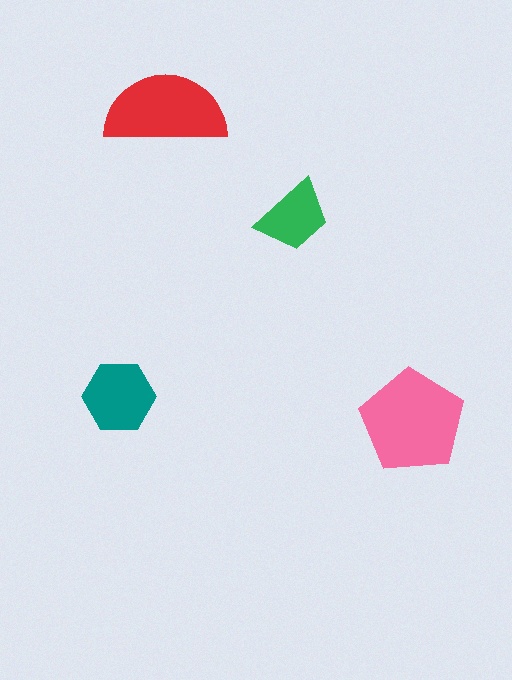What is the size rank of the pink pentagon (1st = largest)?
1st.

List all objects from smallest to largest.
The green trapezoid, the teal hexagon, the red semicircle, the pink pentagon.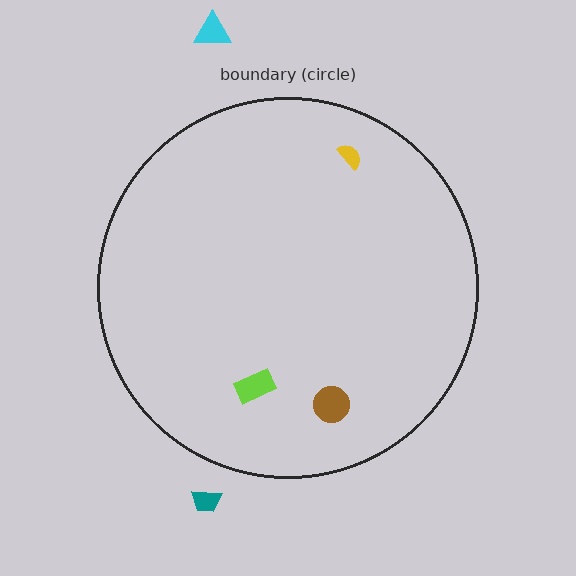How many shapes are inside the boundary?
3 inside, 2 outside.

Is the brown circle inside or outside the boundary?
Inside.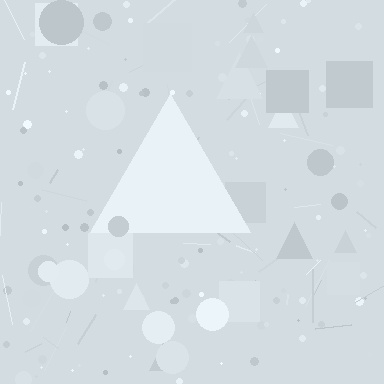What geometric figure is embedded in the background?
A triangle is embedded in the background.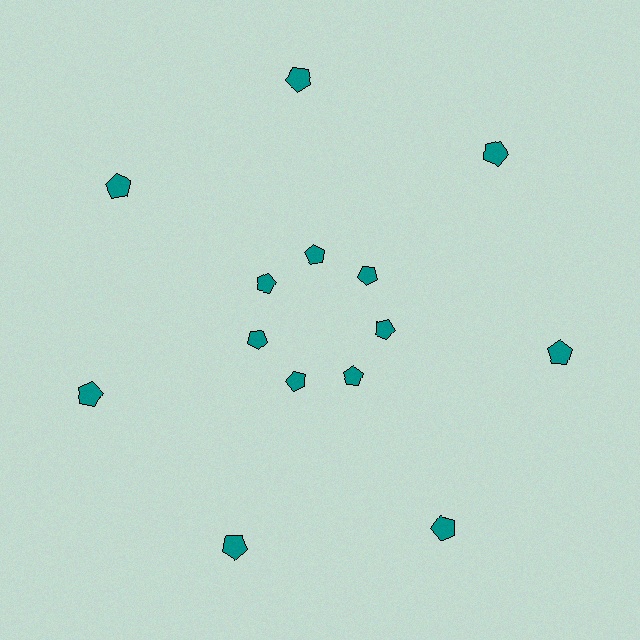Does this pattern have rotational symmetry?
Yes, this pattern has 7-fold rotational symmetry. It looks the same after rotating 51 degrees around the center.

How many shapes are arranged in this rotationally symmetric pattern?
There are 14 shapes, arranged in 7 groups of 2.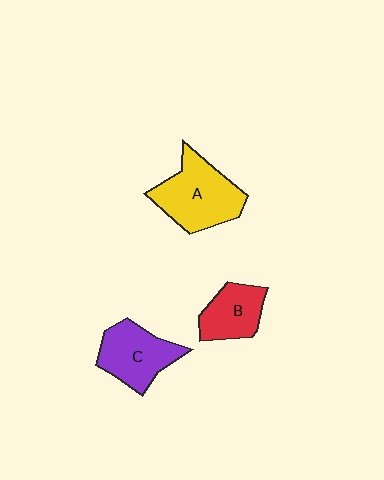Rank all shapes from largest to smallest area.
From largest to smallest: A (yellow), C (purple), B (red).